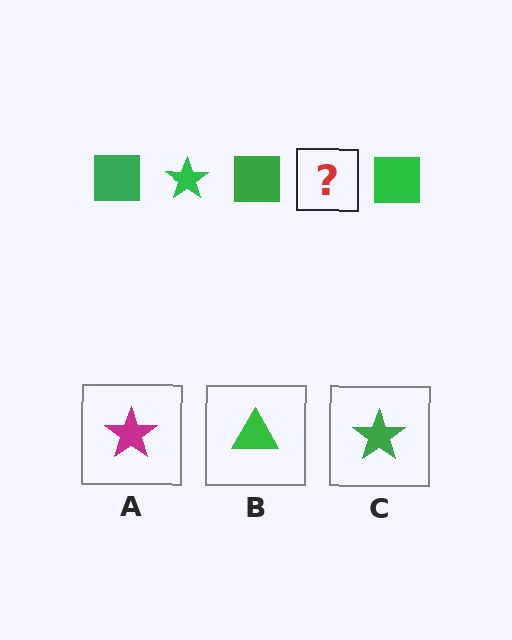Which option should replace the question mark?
Option C.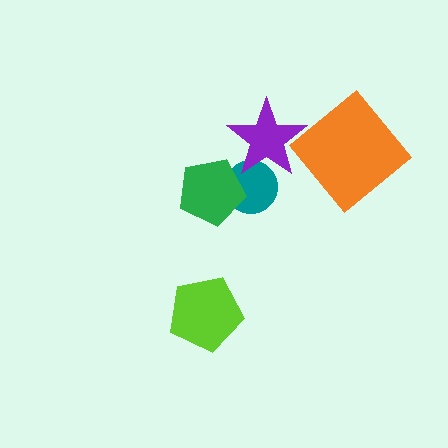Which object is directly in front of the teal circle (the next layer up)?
The purple star is directly in front of the teal circle.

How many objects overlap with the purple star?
1 object overlaps with the purple star.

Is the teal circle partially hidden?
Yes, it is partially covered by another shape.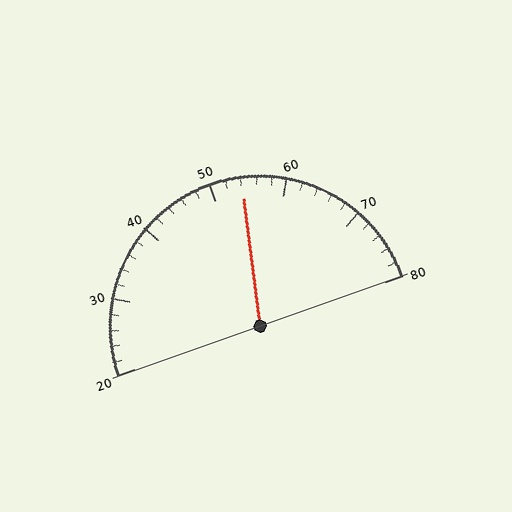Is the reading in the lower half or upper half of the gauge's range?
The reading is in the upper half of the range (20 to 80).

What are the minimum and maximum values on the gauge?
The gauge ranges from 20 to 80.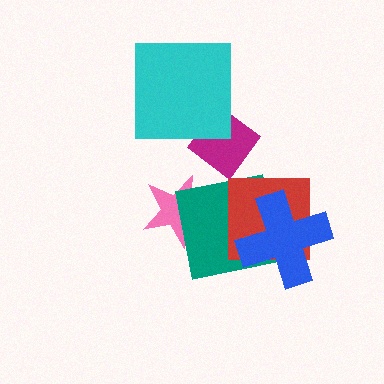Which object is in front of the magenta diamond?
The cyan square is in front of the magenta diamond.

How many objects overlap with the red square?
2 objects overlap with the red square.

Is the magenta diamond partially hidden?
Yes, it is partially covered by another shape.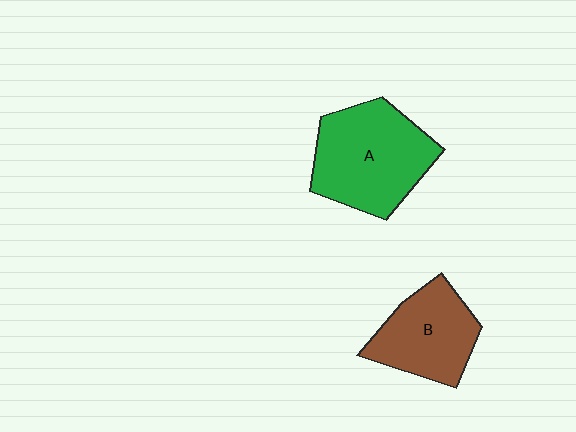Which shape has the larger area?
Shape A (green).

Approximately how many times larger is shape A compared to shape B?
Approximately 1.4 times.